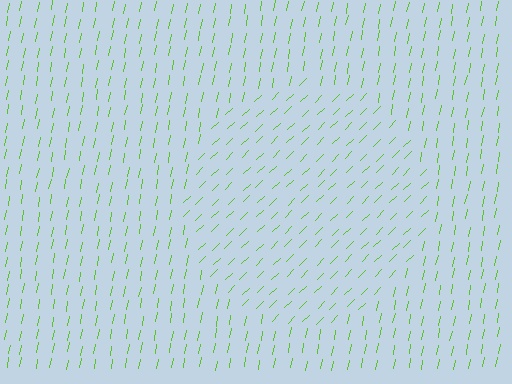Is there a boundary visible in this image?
Yes, there is a texture boundary formed by a change in line orientation.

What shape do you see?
I see a circle.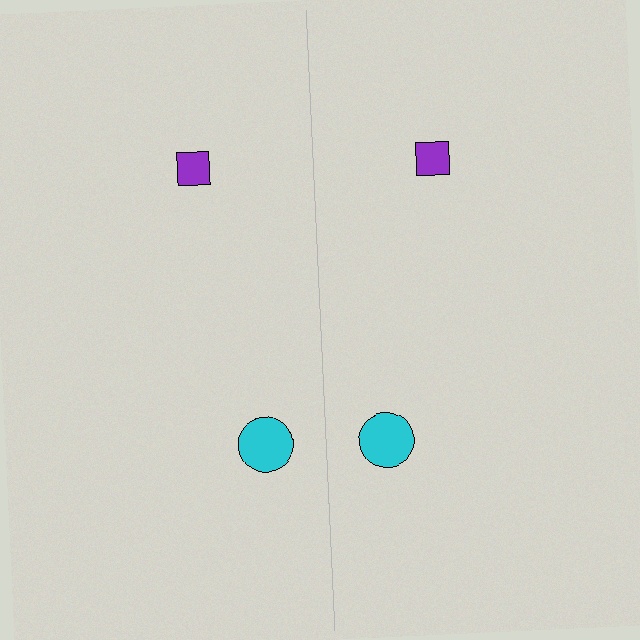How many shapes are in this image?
There are 4 shapes in this image.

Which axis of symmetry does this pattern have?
The pattern has a vertical axis of symmetry running through the center of the image.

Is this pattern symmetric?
Yes, this pattern has bilateral (reflection) symmetry.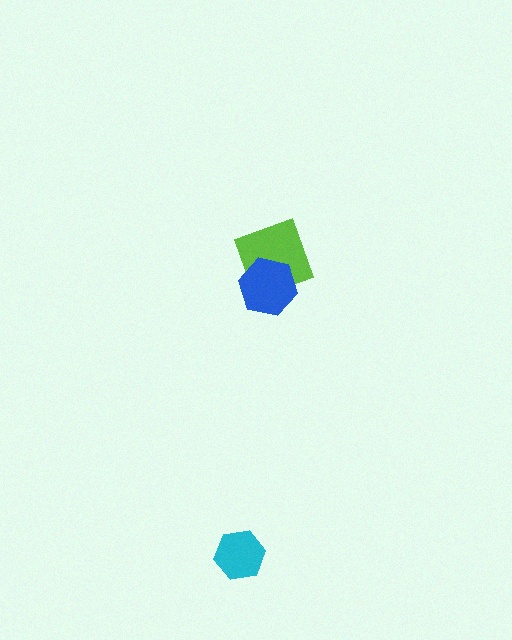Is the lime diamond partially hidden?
Yes, it is partially covered by another shape.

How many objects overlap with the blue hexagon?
1 object overlaps with the blue hexagon.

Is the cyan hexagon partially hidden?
No, no other shape covers it.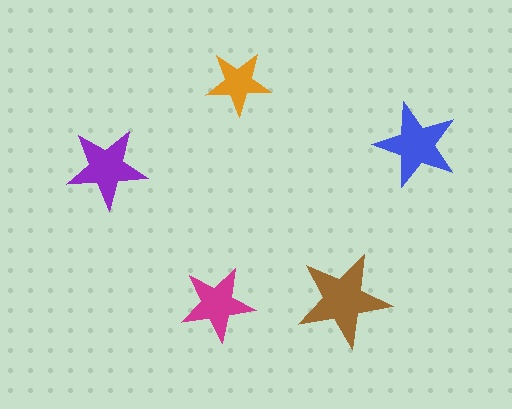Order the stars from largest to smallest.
the brown one, the blue one, the purple one, the magenta one, the orange one.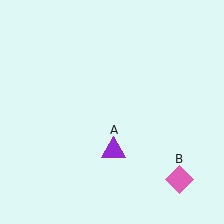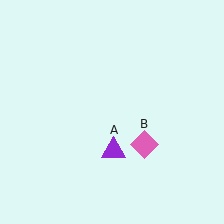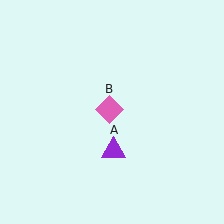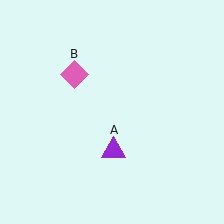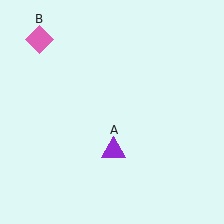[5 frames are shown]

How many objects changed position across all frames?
1 object changed position: pink diamond (object B).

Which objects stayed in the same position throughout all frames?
Purple triangle (object A) remained stationary.